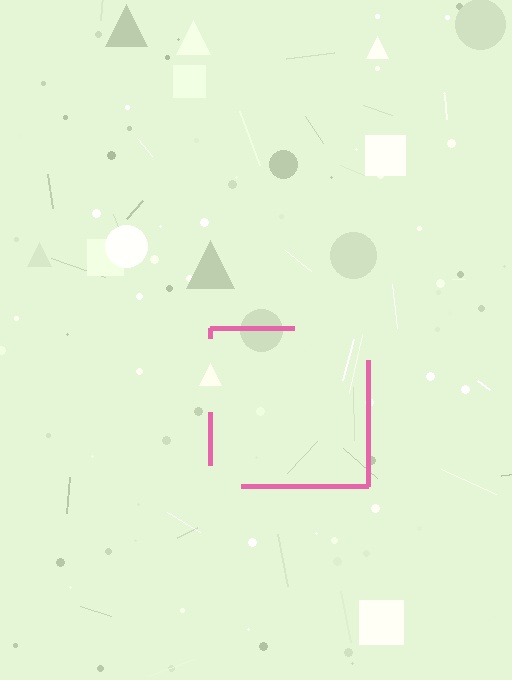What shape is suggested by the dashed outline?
The dashed outline suggests a square.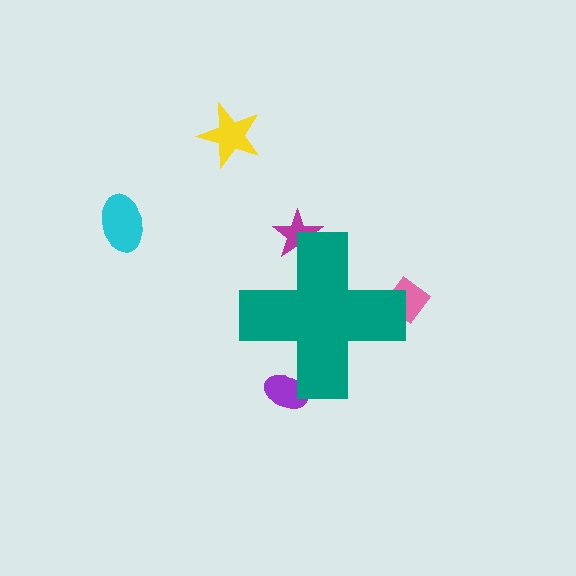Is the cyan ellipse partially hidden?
No, the cyan ellipse is fully visible.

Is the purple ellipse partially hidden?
Yes, the purple ellipse is partially hidden behind the teal cross.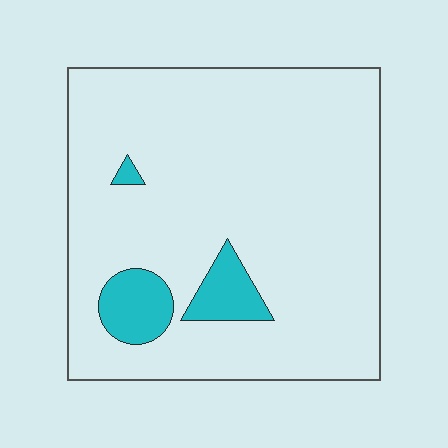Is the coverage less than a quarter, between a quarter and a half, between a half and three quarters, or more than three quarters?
Less than a quarter.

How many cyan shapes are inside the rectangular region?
3.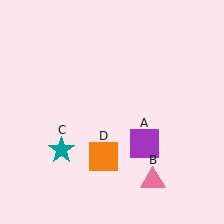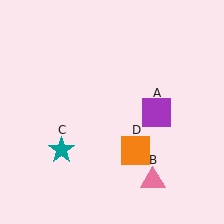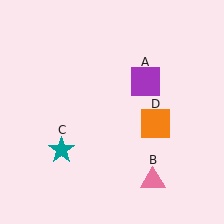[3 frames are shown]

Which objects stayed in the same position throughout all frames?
Pink triangle (object B) and teal star (object C) remained stationary.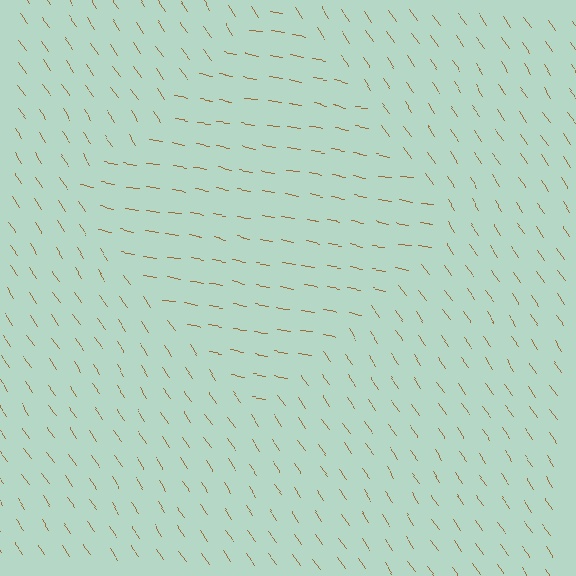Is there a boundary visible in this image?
Yes, there is a texture boundary formed by a change in line orientation.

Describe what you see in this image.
The image is filled with small brown line segments. A diamond region in the image has lines oriented differently from the surrounding lines, creating a visible texture boundary.